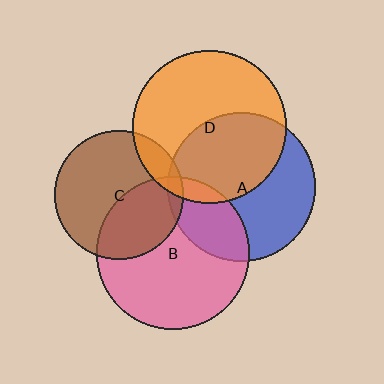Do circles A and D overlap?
Yes.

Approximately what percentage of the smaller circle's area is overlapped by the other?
Approximately 45%.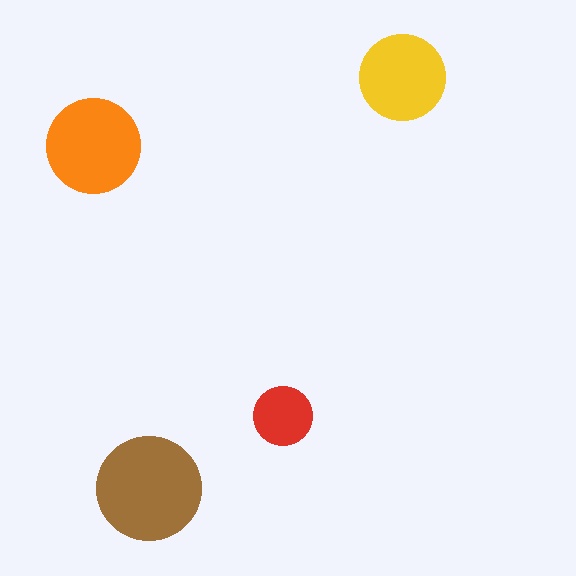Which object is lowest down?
The brown circle is bottommost.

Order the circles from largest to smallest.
the brown one, the orange one, the yellow one, the red one.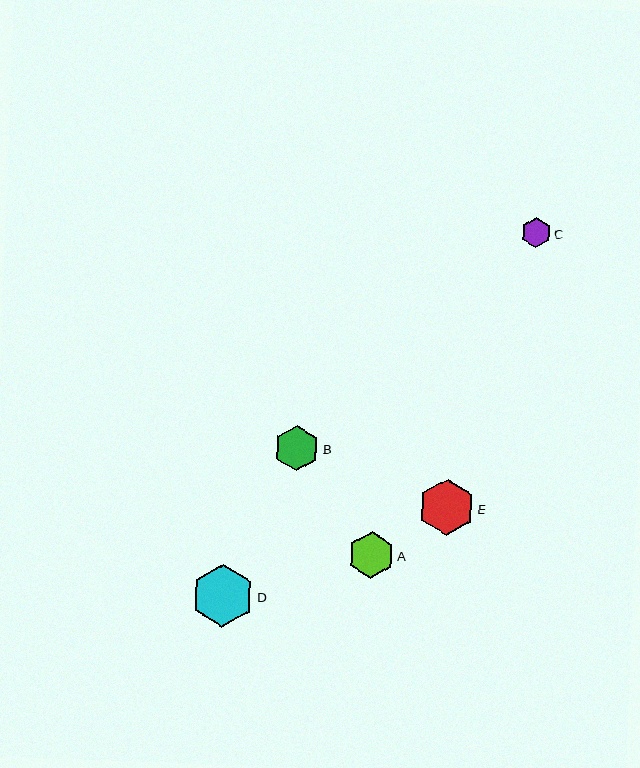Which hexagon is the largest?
Hexagon D is the largest with a size of approximately 63 pixels.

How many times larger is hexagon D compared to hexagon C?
Hexagon D is approximately 2.1 times the size of hexagon C.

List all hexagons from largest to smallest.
From largest to smallest: D, E, A, B, C.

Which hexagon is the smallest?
Hexagon C is the smallest with a size of approximately 30 pixels.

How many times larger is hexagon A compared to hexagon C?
Hexagon A is approximately 1.6 times the size of hexagon C.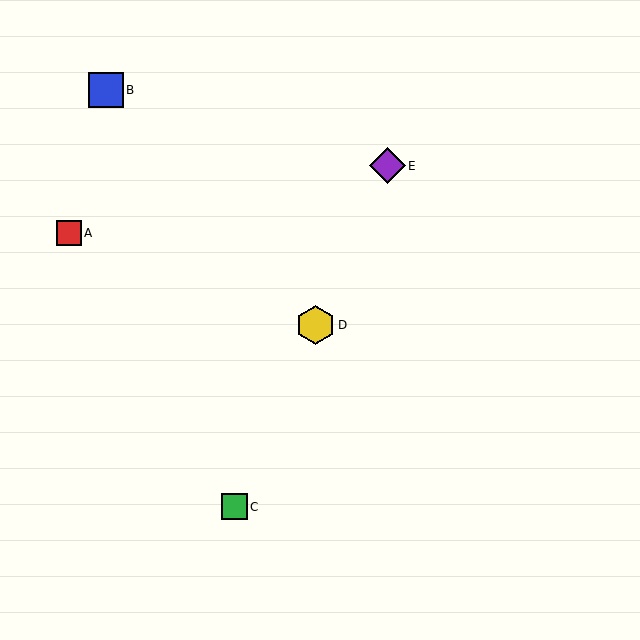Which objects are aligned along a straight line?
Objects C, D, E are aligned along a straight line.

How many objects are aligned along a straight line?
3 objects (C, D, E) are aligned along a straight line.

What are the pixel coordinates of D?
Object D is at (316, 325).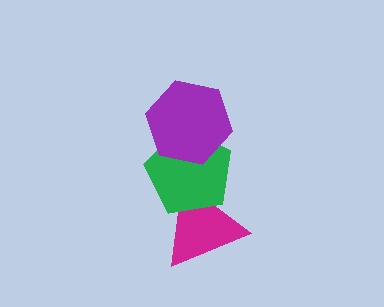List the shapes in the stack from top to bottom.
From top to bottom: the purple hexagon, the green pentagon, the magenta triangle.